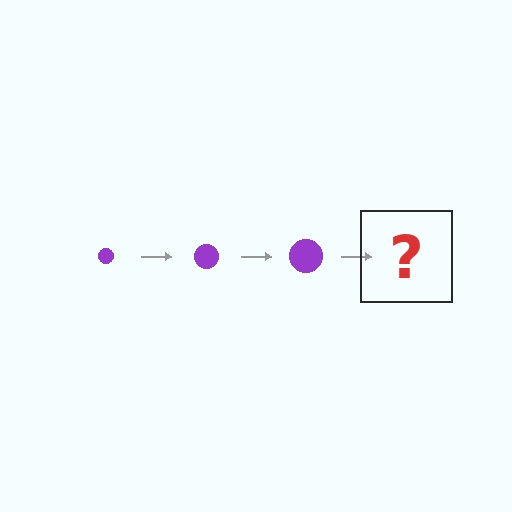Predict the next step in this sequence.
The next step is a purple circle, larger than the previous one.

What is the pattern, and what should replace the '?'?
The pattern is that the circle gets progressively larger each step. The '?' should be a purple circle, larger than the previous one.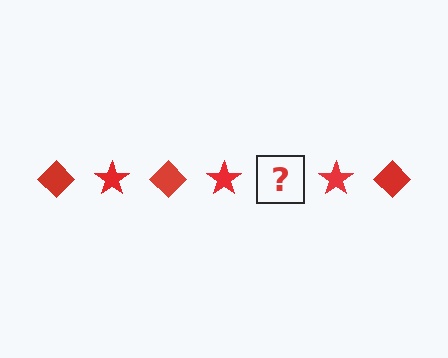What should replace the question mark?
The question mark should be replaced with a red diamond.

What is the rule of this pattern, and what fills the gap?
The rule is that the pattern cycles through diamond, star shapes in red. The gap should be filled with a red diamond.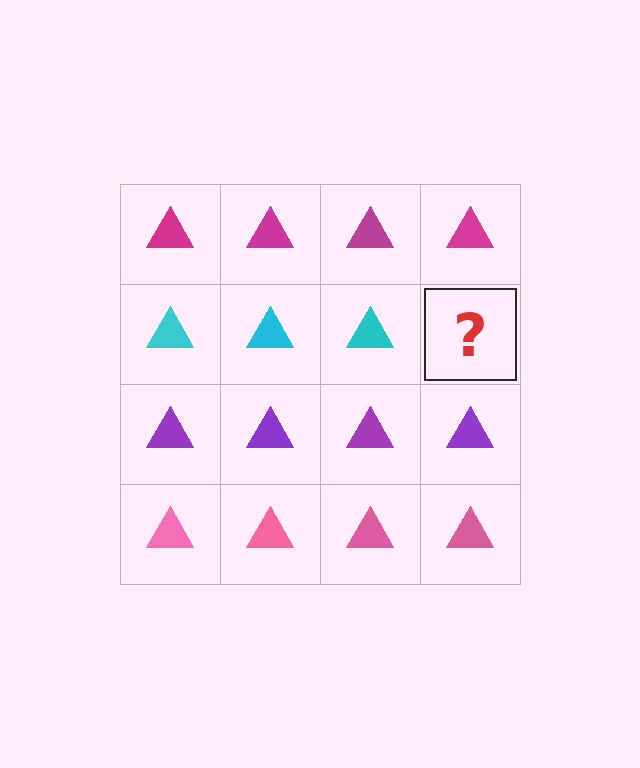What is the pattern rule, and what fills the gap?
The rule is that each row has a consistent color. The gap should be filled with a cyan triangle.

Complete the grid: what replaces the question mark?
The question mark should be replaced with a cyan triangle.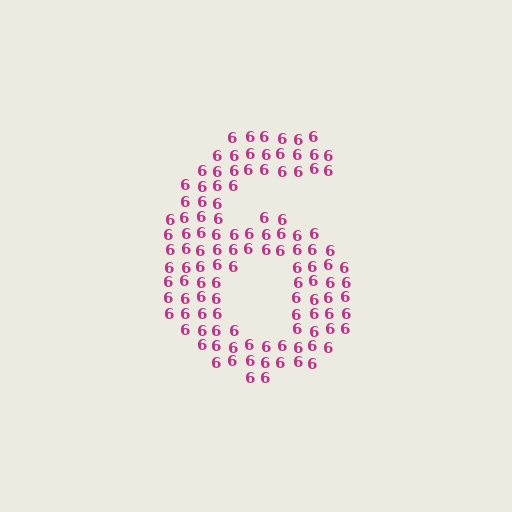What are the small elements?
The small elements are digit 6's.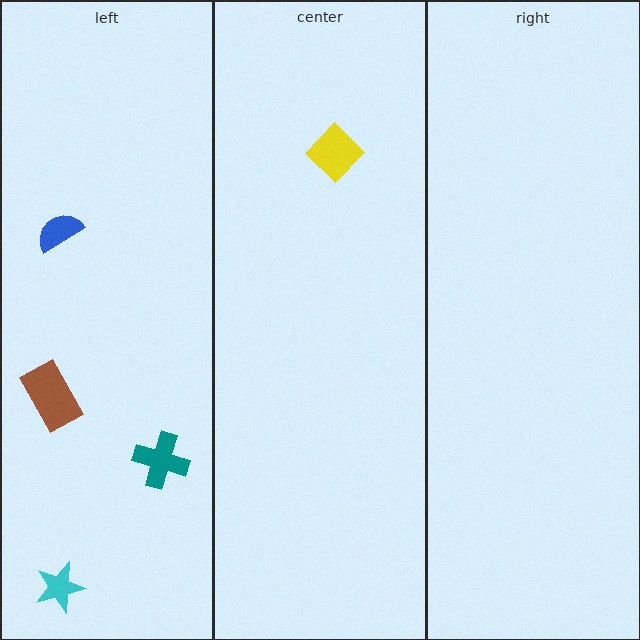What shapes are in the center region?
The yellow diamond.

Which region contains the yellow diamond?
The center region.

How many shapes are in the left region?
4.